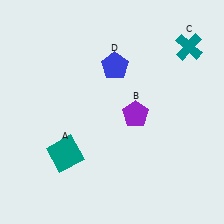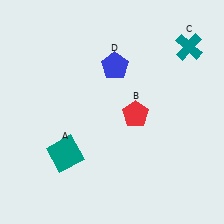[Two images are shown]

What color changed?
The pentagon (B) changed from purple in Image 1 to red in Image 2.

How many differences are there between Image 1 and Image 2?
There is 1 difference between the two images.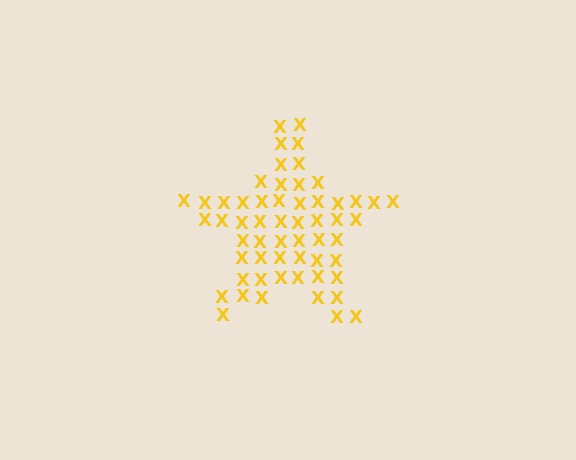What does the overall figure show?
The overall figure shows a star.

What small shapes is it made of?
It is made of small letter X's.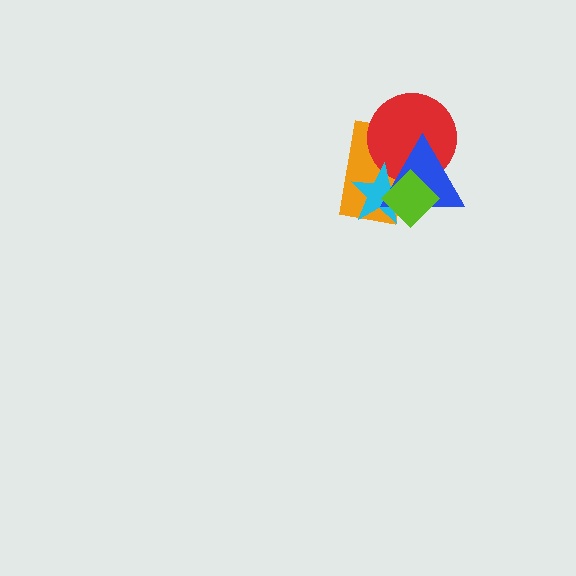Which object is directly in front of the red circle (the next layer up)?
The cyan star is directly in front of the red circle.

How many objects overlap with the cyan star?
4 objects overlap with the cyan star.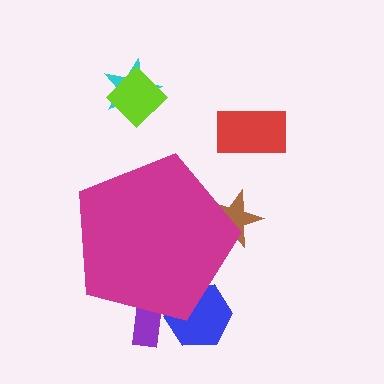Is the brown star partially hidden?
Yes, the brown star is partially hidden behind the magenta pentagon.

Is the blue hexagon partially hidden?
Yes, the blue hexagon is partially hidden behind the magenta pentagon.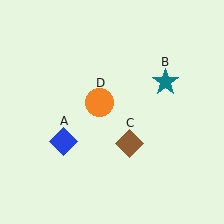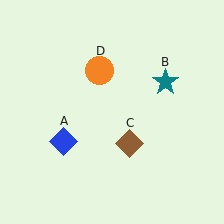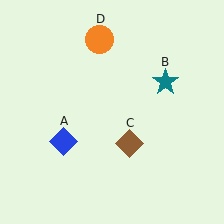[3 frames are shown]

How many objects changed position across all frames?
1 object changed position: orange circle (object D).